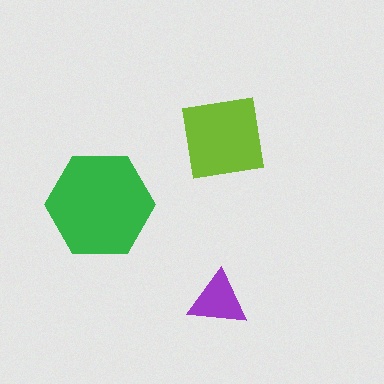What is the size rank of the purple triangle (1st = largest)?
3rd.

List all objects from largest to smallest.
The green hexagon, the lime square, the purple triangle.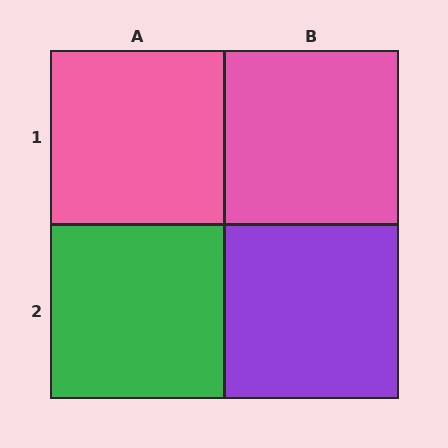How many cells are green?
1 cell is green.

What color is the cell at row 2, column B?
Purple.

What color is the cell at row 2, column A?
Green.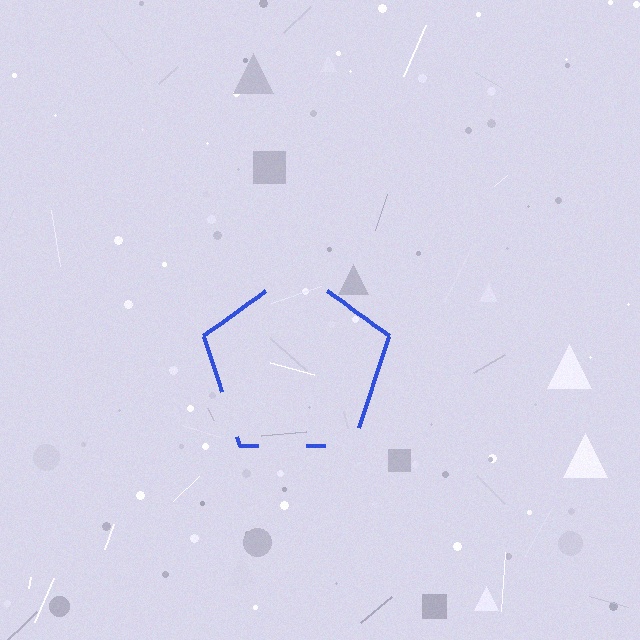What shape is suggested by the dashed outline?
The dashed outline suggests a pentagon.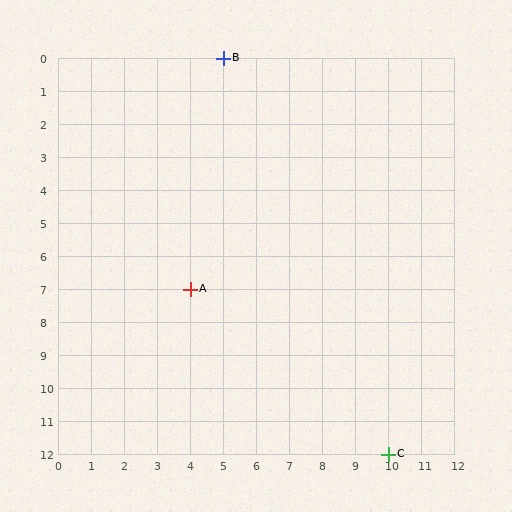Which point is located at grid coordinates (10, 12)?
Point C is at (10, 12).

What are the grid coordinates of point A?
Point A is at grid coordinates (4, 7).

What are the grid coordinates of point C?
Point C is at grid coordinates (10, 12).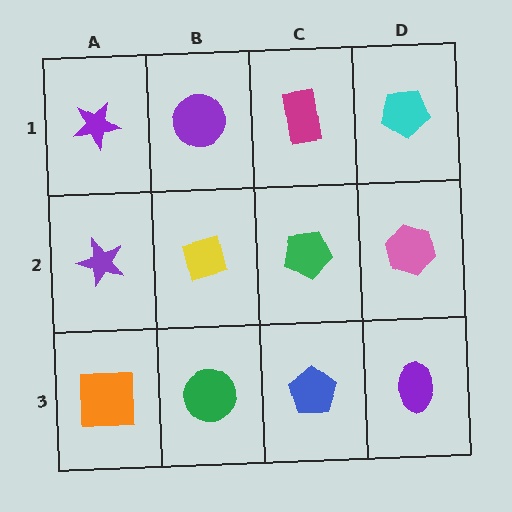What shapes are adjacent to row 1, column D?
A pink hexagon (row 2, column D), a magenta rectangle (row 1, column C).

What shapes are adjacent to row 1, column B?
A yellow diamond (row 2, column B), a purple star (row 1, column A), a magenta rectangle (row 1, column C).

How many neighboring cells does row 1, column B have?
3.